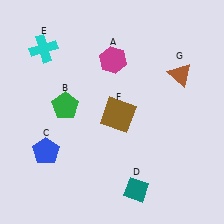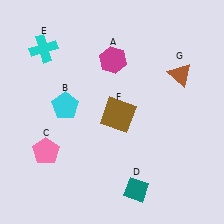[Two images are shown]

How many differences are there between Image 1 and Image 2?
There are 2 differences between the two images.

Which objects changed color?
B changed from green to cyan. C changed from blue to pink.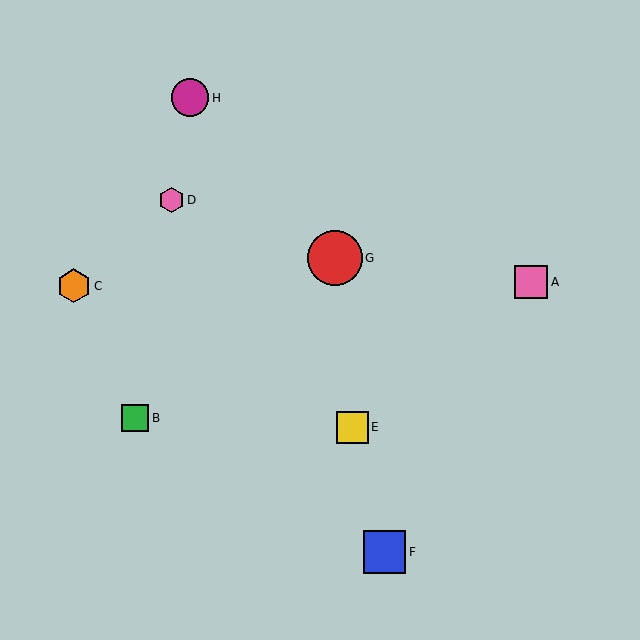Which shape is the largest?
The red circle (labeled G) is the largest.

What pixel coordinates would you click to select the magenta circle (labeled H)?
Click at (190, 98) to select the magenta circle H.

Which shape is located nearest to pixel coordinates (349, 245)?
The red circle (labeled G) at (335, 258) is nearest to that location.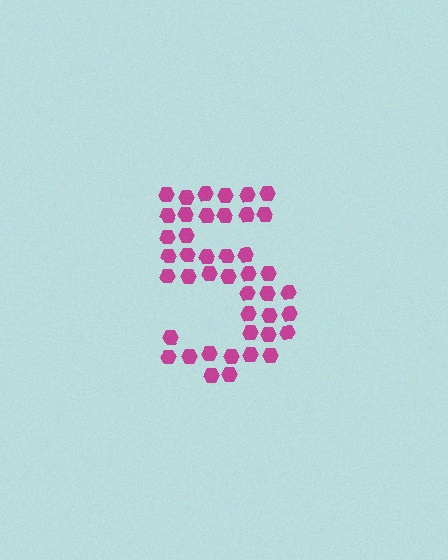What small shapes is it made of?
It is made of small hexagons.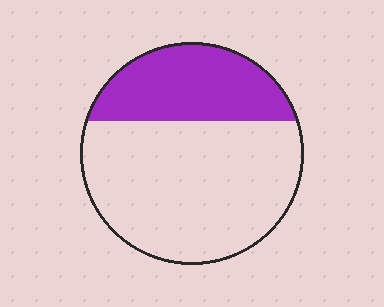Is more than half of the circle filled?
No.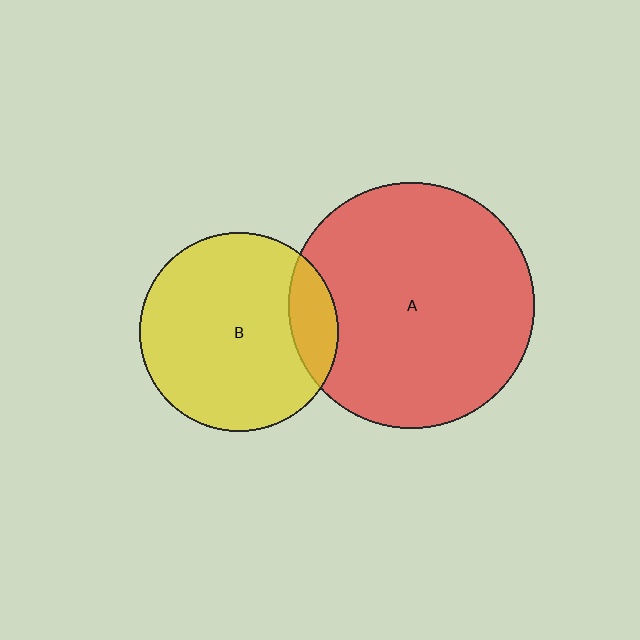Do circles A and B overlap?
Yes.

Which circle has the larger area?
Circle A (red).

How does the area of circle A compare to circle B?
Approximately 1.5 times.